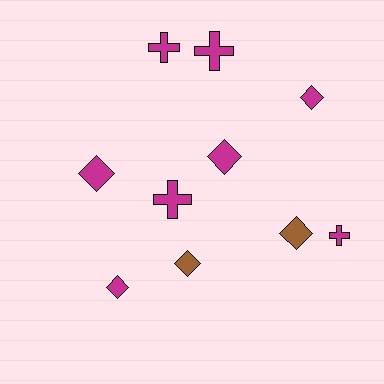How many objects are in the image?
There are 10 objects.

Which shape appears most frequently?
Diamond, with 6 objects.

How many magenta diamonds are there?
There are 4 magenta diamonds.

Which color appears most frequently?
Magenta, with 8 objects.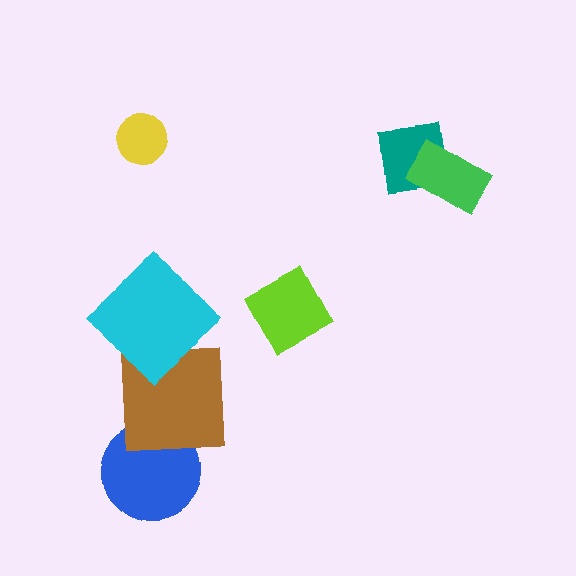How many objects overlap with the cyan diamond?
1 object overlaps with the cyan diamond.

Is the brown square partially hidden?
Yes, it is partially covered by another shape.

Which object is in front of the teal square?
The green rectangle is in front of the teal square.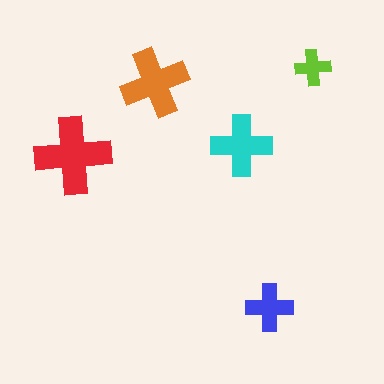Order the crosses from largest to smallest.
the red one, the orange one, the cyan one, the blue one, the lime one.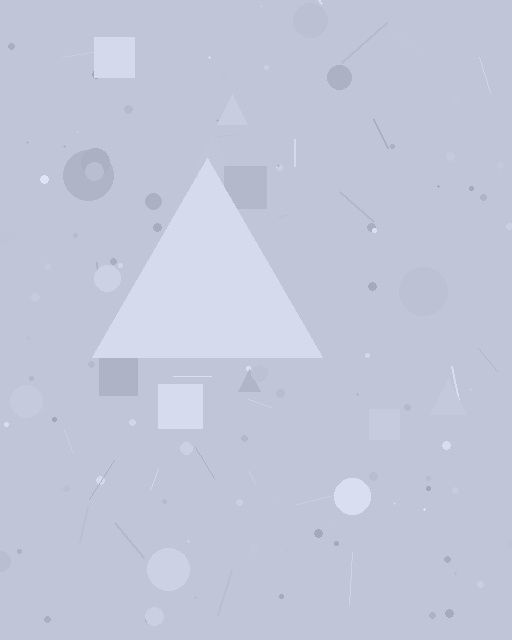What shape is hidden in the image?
A triangle is hidden in the image.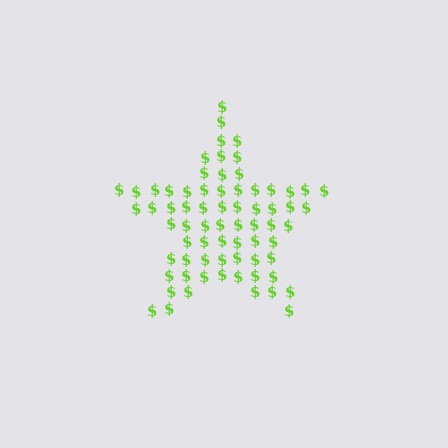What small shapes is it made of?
It is made of small dollar signs.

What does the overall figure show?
The overall figure shows a star.